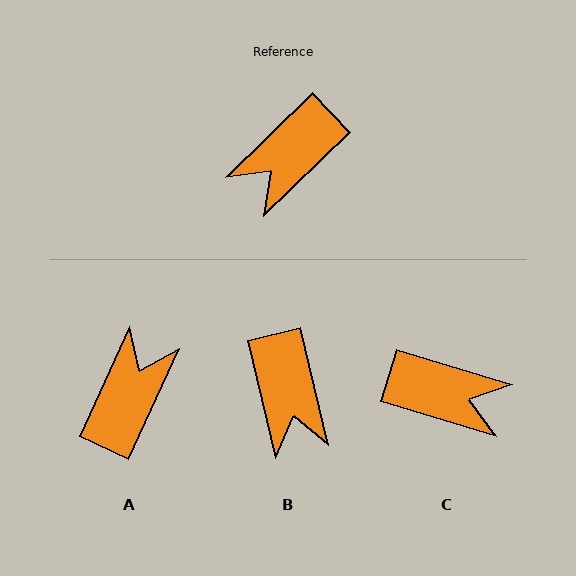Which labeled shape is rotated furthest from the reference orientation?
A, about 159 degrees away.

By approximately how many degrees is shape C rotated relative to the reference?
Approximately 119 degrees counter-clockwise.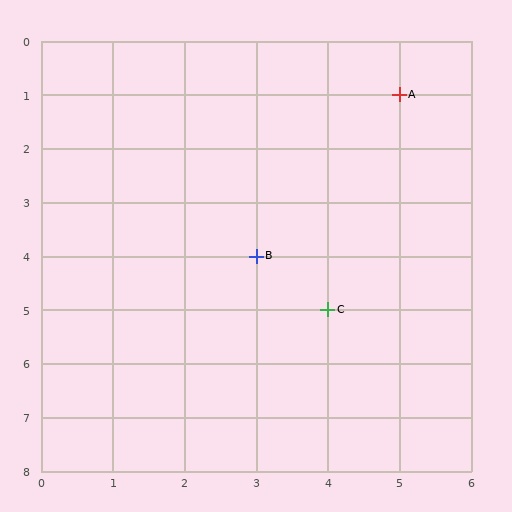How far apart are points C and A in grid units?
Points C and A are 1 column and 4 rows apart (about 4.1 grid units diagonally).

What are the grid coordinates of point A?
Point A is at grid coordinates (5, 1).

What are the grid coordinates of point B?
Point B is at grid coordinates (3, 4).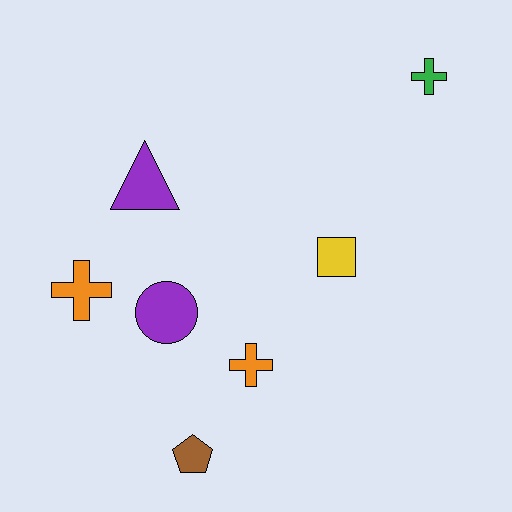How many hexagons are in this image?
There are no hexagons.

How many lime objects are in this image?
There are no lime objects.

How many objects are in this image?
There are 7 objects.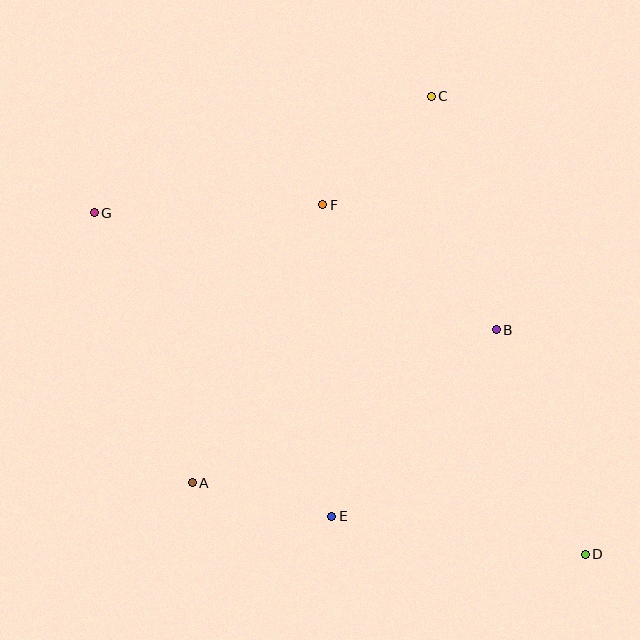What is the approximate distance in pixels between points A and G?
The distance between A and G is approximately 287 pixels.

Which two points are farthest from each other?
Points D and G are farthest from each other.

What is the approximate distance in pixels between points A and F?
The distance between A and F is approximately 307 pixels.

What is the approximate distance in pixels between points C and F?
The distance between C and F is approximately 154 pixels.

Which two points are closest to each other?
Points A and E are closest to each other.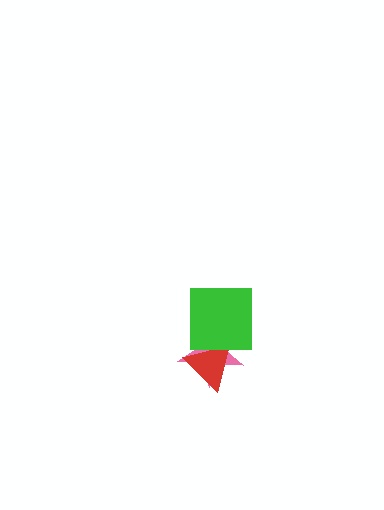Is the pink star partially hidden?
Yes, it is partially covered by another shape.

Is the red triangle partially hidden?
Yes, it is partially covered by another shape.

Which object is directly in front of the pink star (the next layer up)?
The red triangle is directly in front of the pink star.